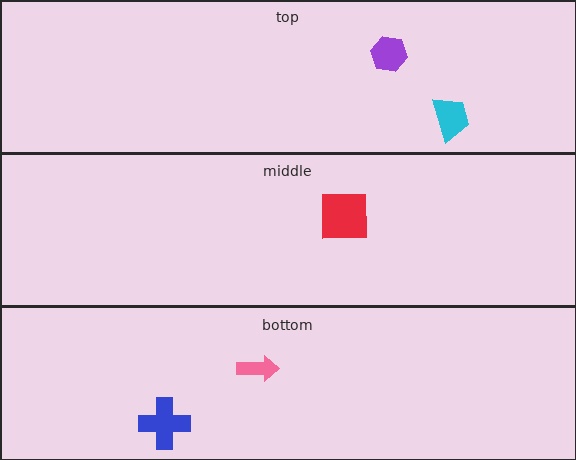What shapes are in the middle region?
The red square.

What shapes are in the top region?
The purple hexagon, the cyan trapezoid.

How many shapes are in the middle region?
1.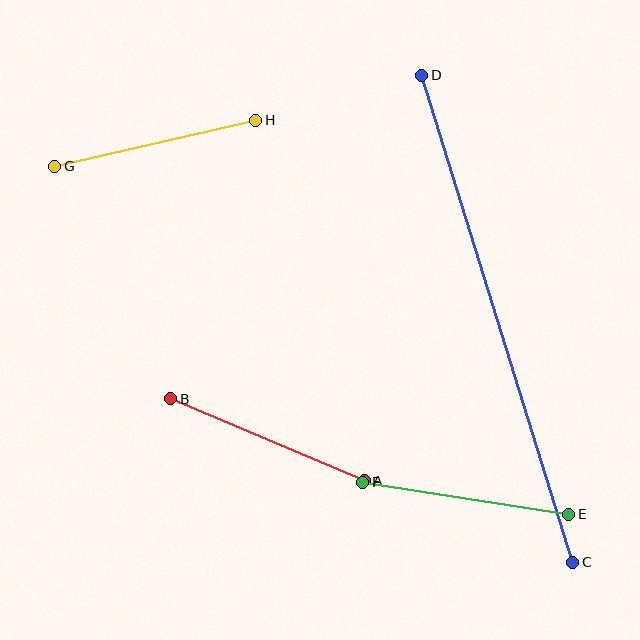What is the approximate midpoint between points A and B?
The midpoint is at approximately (267, 440) pixels.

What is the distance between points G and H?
The distance is approximately 206 pixels.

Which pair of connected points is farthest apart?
Points C and D are farthest apart.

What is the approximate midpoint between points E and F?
The midpoint is at approximately (466, 498) pixels.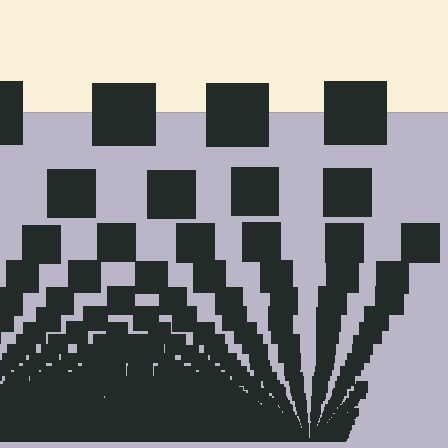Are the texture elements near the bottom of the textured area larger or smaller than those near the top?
Smaller. The gradient is inverted — elements near the bottom are smaller and denser.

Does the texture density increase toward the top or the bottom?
Density increases toward the bottom.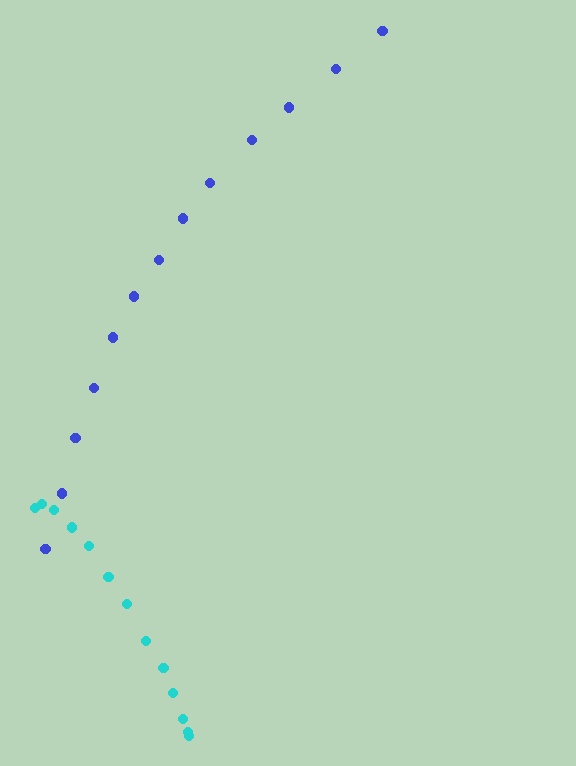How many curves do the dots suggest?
There are 2 distinct paths.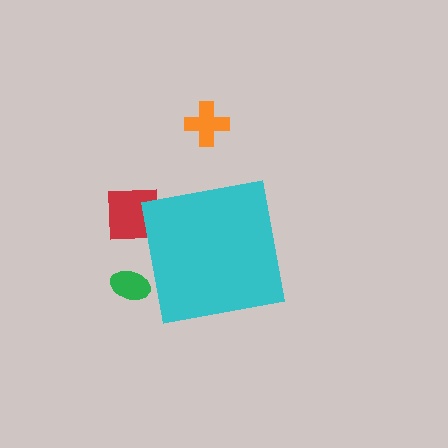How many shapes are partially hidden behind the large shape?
2 shapes are partially hidden.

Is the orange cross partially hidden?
No, the orange cross is fully visible.